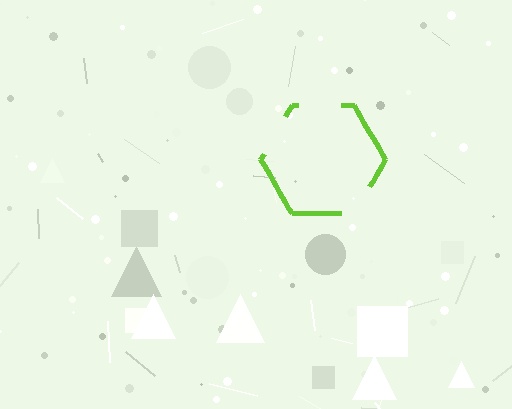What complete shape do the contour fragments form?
The contour fragments form a hexagon.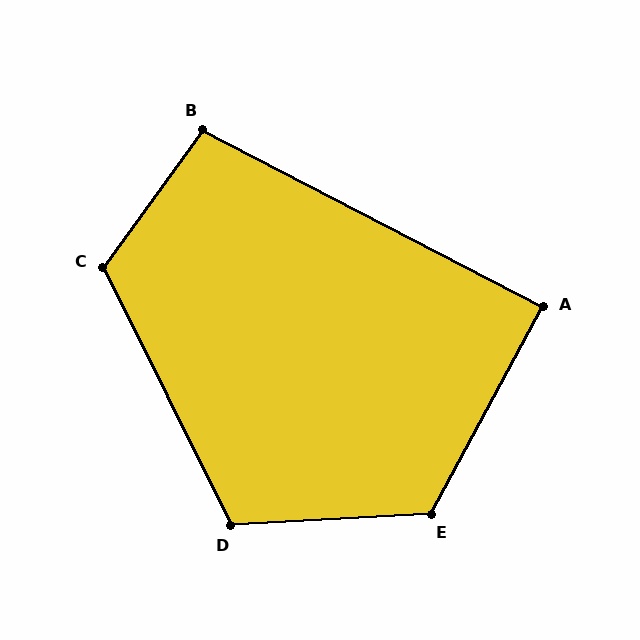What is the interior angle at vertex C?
Approximately 118 degrees (obtuse).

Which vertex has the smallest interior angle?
A, at approximately 89 degrees.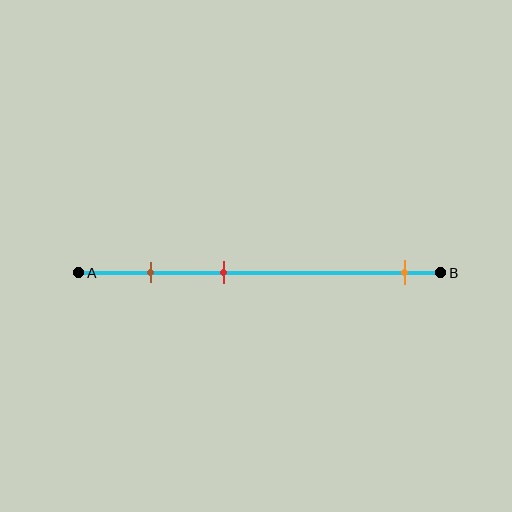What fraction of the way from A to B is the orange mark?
The orange mark is approximately 90% (0.9) of the way from A to B.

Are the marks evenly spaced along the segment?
No, the marks are not evenly spaced.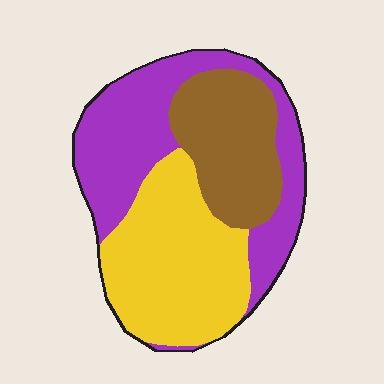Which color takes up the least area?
Brown, at roughly 25%.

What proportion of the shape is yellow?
Yellow takes up about three eighths (3/8) of the shape.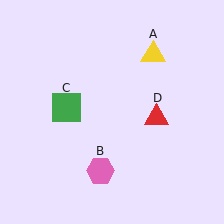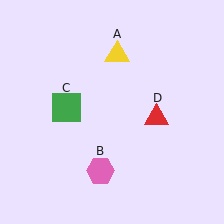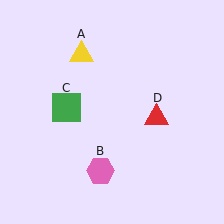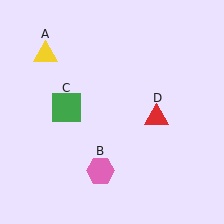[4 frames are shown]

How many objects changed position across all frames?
1 object changed position: yellow triangle (object A).